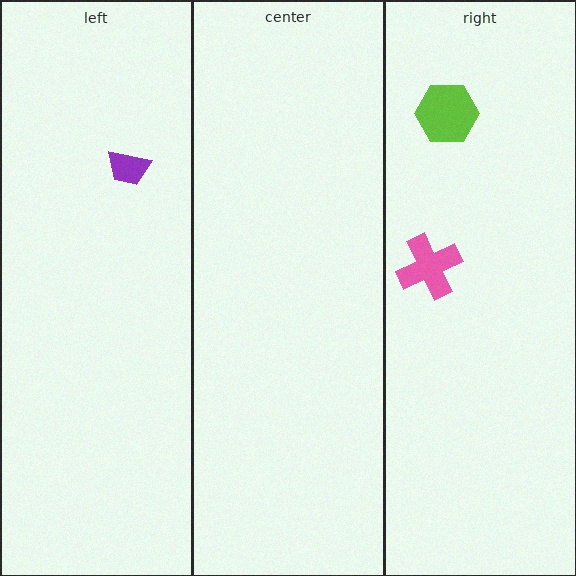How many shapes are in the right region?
2.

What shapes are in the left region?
The purple trapezoid.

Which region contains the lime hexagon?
The right region.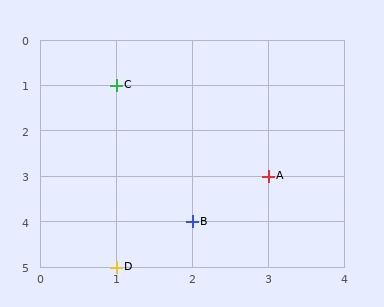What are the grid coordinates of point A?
Point A is at grid coordinates (3, 3).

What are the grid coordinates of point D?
Point D is at grid coordinates (1, 5).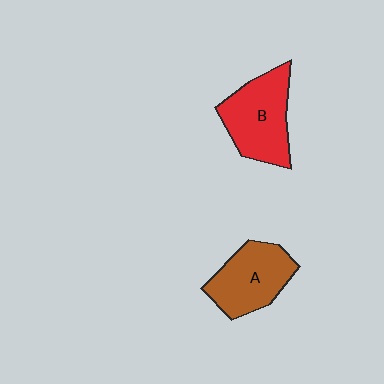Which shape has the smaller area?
Shape A (brown).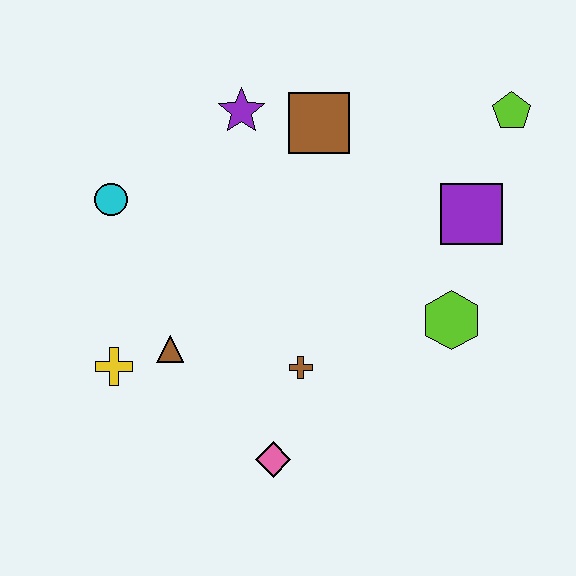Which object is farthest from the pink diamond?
The lime pentagon is farthest from the pink diamond.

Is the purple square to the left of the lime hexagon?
No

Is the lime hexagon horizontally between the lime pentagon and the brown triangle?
Yes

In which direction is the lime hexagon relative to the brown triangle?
The lime hexagon is to the right of the brown triangle.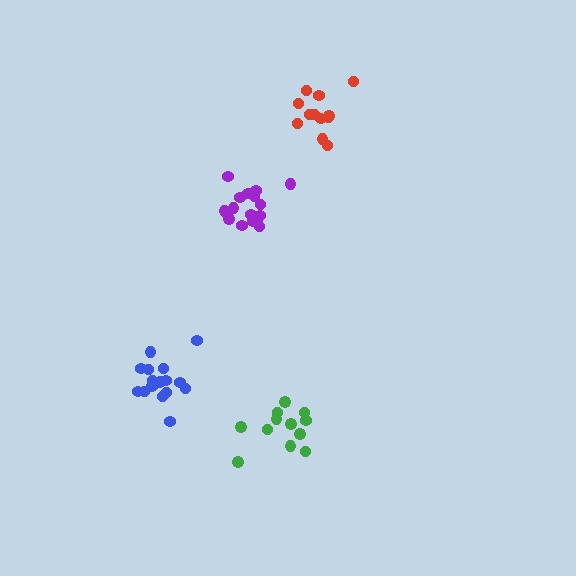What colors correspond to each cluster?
The clusters are colored: green, purple, red, blue.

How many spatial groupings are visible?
There are 4 spatial groupings.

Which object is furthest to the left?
The blue cluster is leftmost.